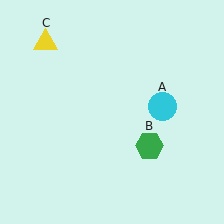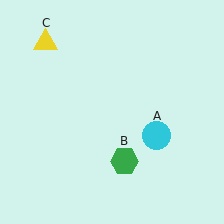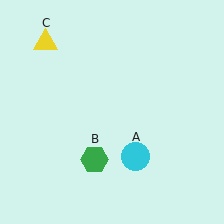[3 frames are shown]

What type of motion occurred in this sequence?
The cyan circle (object A), green hexagon (object B) rotated clockwise around the center of the scene.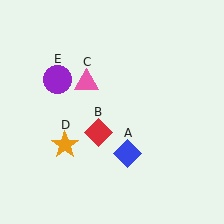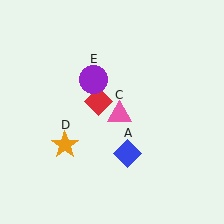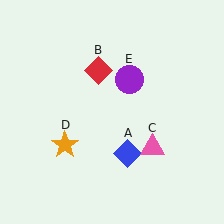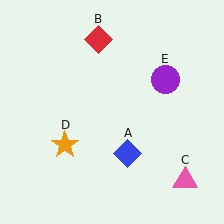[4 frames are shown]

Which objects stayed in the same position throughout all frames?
Blue diamond (object A) and orange star (object D) remained stationary.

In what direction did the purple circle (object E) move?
The purple circle (object E) moved right.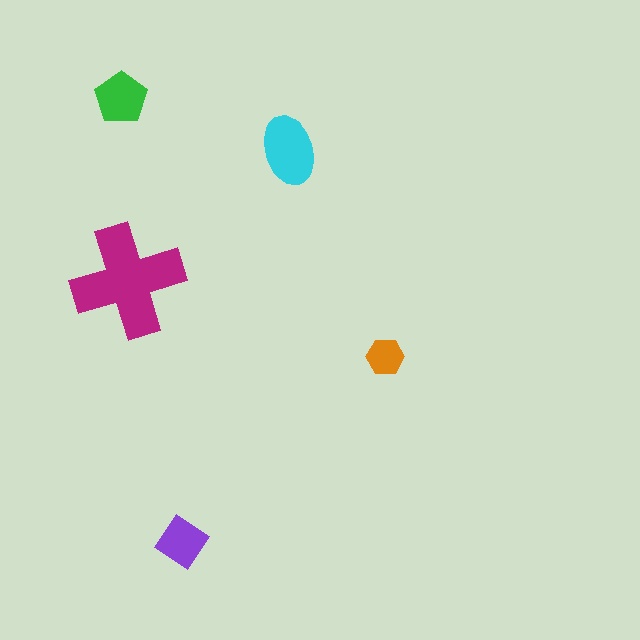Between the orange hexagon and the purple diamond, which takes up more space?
The purple diamond.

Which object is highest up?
The green pentagon is topmost.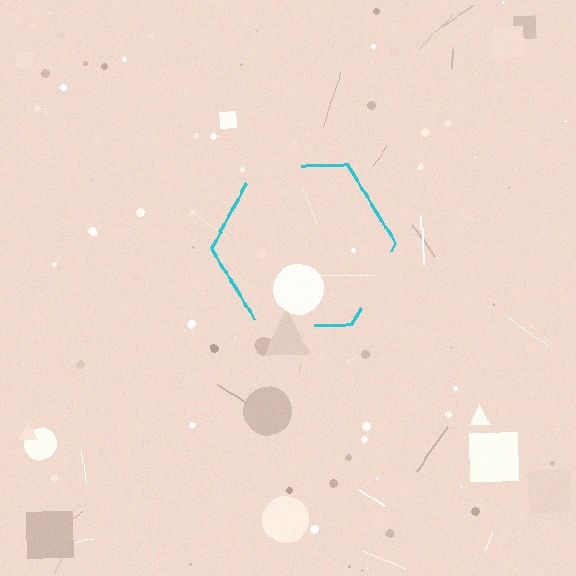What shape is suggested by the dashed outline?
The dashed outline suggests a hexagon.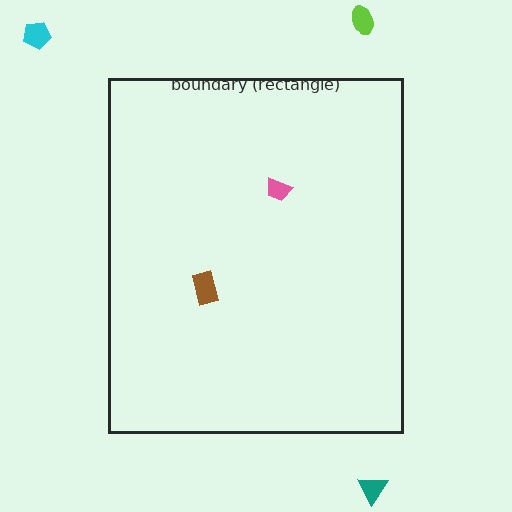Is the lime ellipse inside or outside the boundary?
Outside.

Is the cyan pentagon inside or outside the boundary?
Outside.